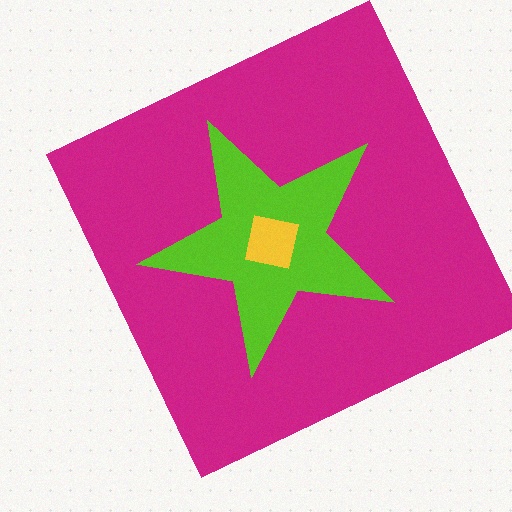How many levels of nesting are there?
3.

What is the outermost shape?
The magenta square.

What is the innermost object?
The yellow square.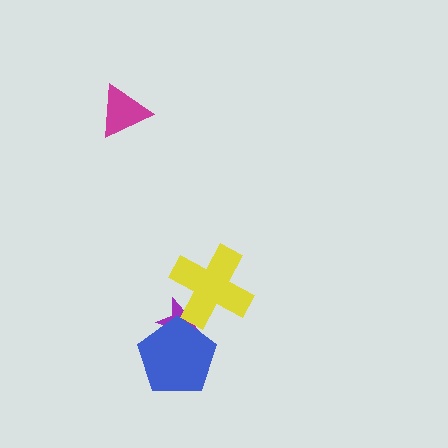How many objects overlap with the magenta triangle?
0 objects overlap with the magenta triangle.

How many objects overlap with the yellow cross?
1 object overlaps with the yellow cross.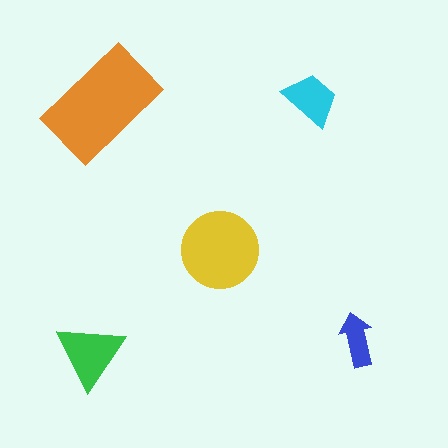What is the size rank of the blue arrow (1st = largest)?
5th.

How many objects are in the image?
There are 5 objects in the image.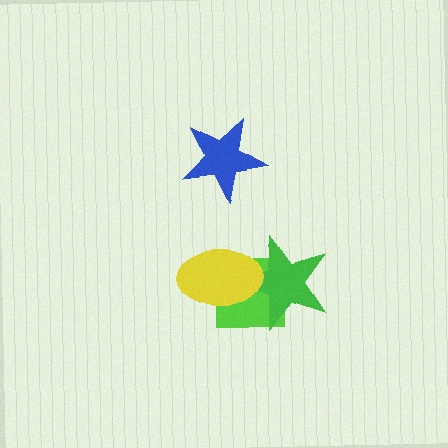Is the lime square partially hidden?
Yes, it is partially covered by another shape.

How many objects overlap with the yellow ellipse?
2 objects overlap with the yellow ellipse.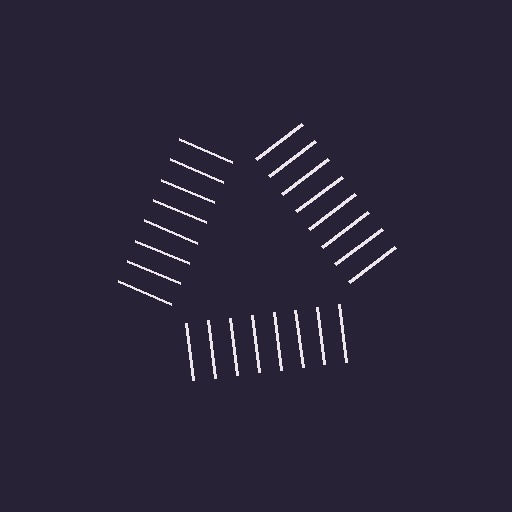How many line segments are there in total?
24 — 8 along each of the 3 edges.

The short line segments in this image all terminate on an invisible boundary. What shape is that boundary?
An illusory triangle — the line segments terminate on its edges but no continuous stroke is drawn.